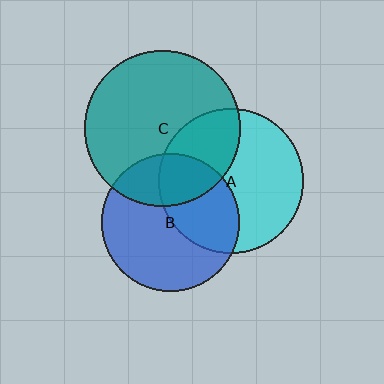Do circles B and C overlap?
Yes.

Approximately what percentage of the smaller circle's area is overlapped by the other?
Approximately 30%.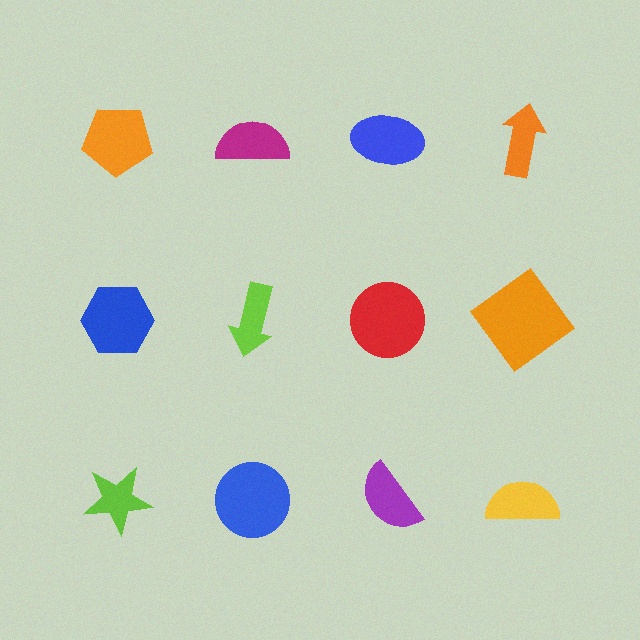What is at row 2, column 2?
A lime arrow.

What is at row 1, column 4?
An orange arrow.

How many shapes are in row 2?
4 shapes.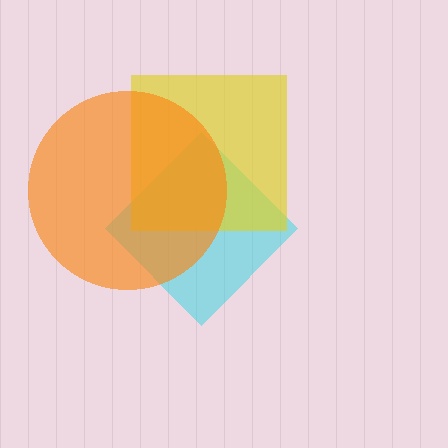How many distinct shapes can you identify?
There are 3 distinct shapes: a cyan diamond, a yellow square, an orange circle.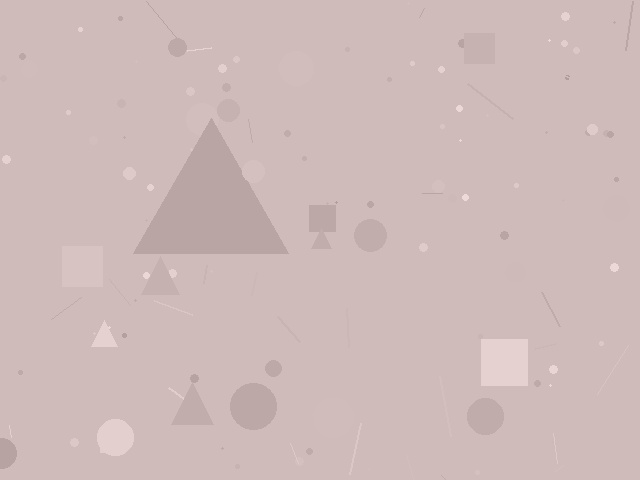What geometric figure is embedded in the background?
A triangle is embedded in the background.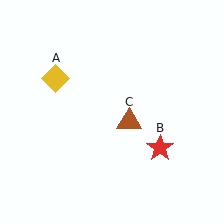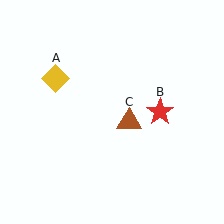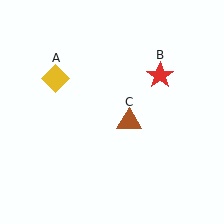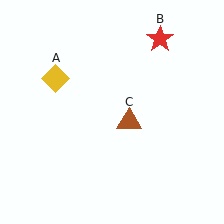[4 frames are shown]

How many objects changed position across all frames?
1 object changed position: red star (object B).